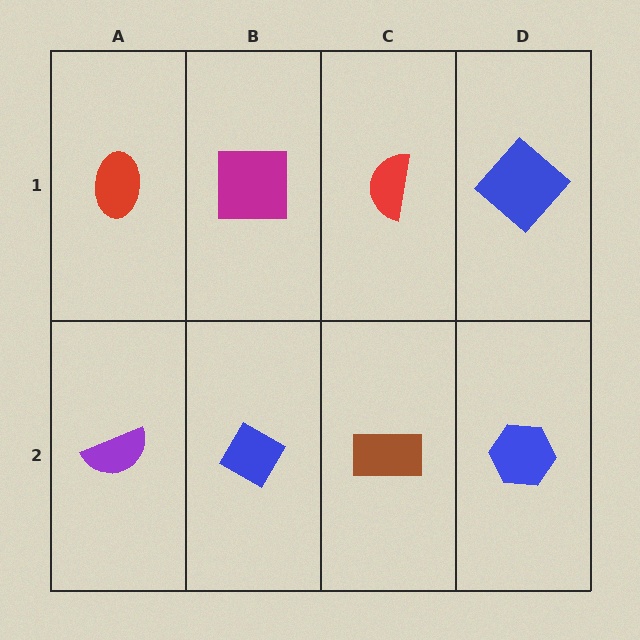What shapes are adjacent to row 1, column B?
A blue diamond (row 2, column B), a red ellipse (row 1, column A), a red semicircle (row 1, column C).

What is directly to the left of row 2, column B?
A purple semicircle.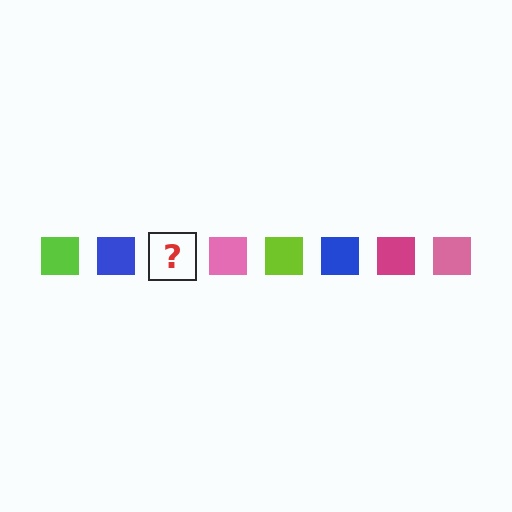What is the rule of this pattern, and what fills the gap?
The rule is that the pattern cycles through lime, blue, magenta, pink squares. The gap should be filled with a magenta square.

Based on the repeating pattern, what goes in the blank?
The blank should be a magenta square.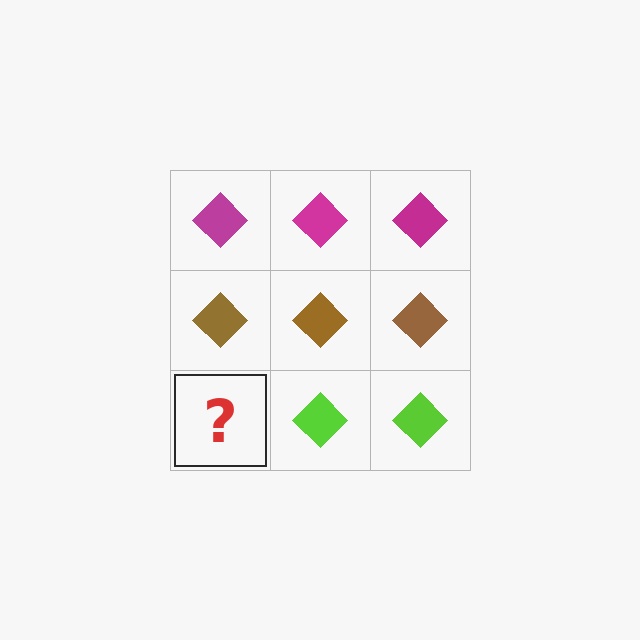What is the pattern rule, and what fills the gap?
The rule is that each row has a consistent color. The gap should be filled with a lime diamond.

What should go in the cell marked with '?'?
The missing cell should contain a lime diamond.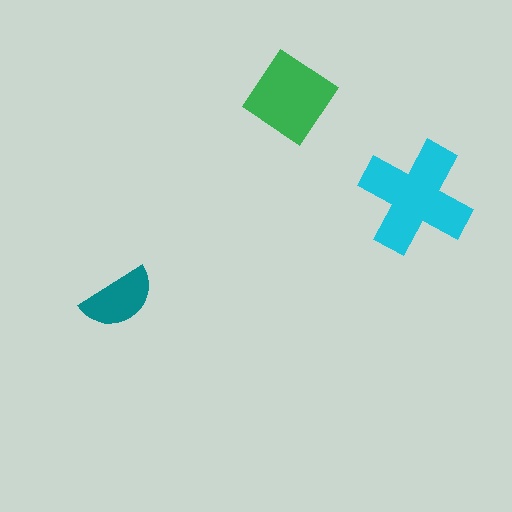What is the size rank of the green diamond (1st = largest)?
2nd.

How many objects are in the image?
There are 3 objects in the image.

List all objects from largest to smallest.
The cyan cross, the green diamond, the teal semicircle.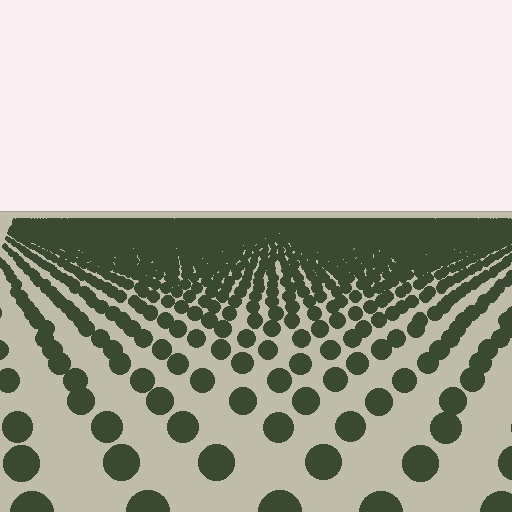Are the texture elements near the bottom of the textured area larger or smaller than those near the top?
Larger. Near the bottom, elements are closer to the viewer and appear at a bigger on-screen size.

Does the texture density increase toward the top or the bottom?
Density increases toward the top.